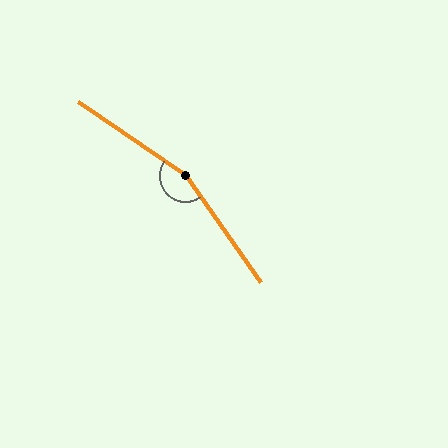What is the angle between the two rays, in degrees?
Approximately 160 degrees.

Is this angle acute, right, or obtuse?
It is obtuse.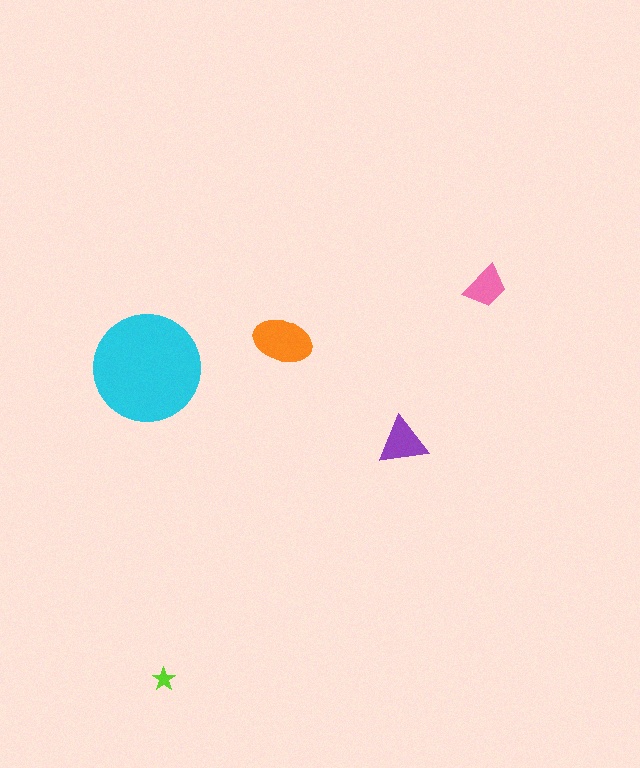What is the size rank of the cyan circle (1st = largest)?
1st.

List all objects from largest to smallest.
The cyan circle, the orange ellipse, the purple triangle, the pink trapezoid, the lime star.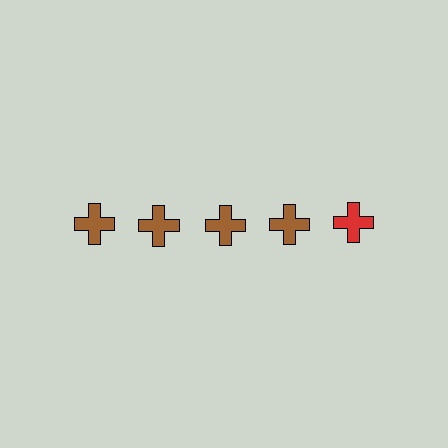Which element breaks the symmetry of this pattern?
The red cross in the top row, rightmost column breaks the symmetry. All other shapes are brown crosses.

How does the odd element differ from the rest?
It has a different color: red instead of brown.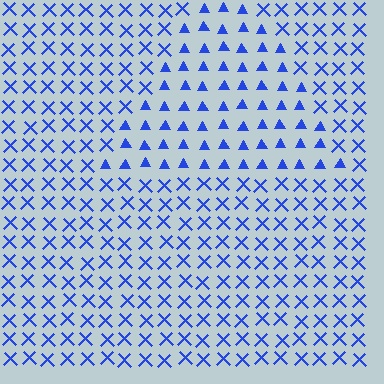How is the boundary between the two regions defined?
The boundary is defined by a change in element shape: triangles inside vs. X marks outside. All elements share the same color and spacing.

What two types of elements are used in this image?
The image uses triangles inside the triangle region and X marks outside it.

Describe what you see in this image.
The image is filled with small blue elements arranged in a uniform grid. A triangle-shaped region contains triangles, while the surrounding area contains X marks. The boundary is defined purely by the change in element shape.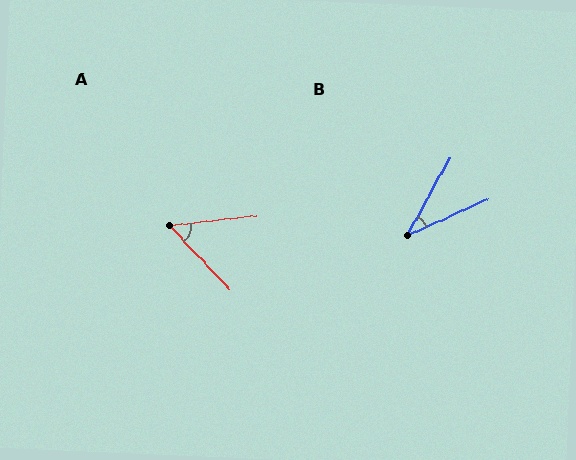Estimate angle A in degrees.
Approximately 53 degrees.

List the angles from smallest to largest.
B (37°), A (53°).